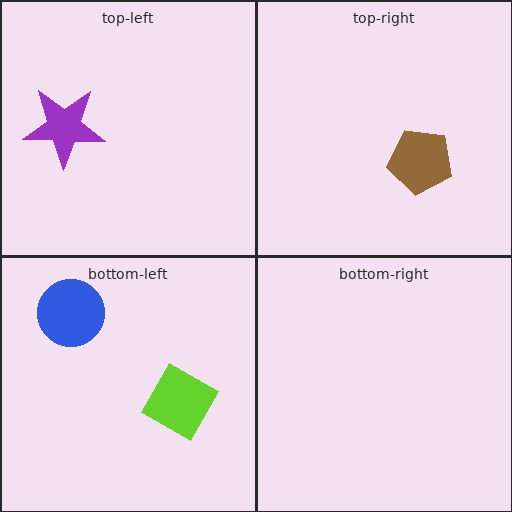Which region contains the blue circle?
The bottom-left region.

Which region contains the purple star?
The top-left region.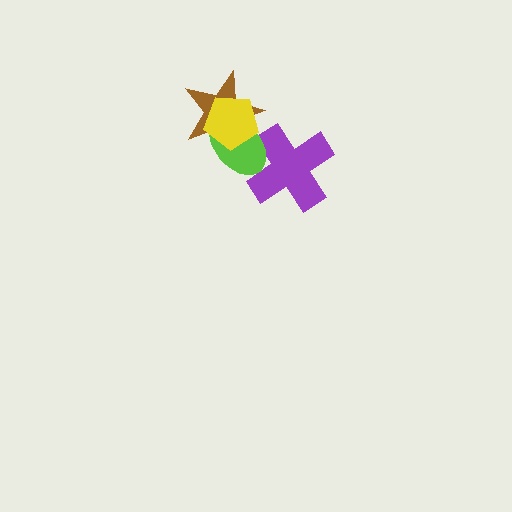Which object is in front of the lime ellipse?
The yellow pentagon is in front of the lime ellipse.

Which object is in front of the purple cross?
The lime ellipse is in front of the purple cross.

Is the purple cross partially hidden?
Yes, it is partially covered by another shape.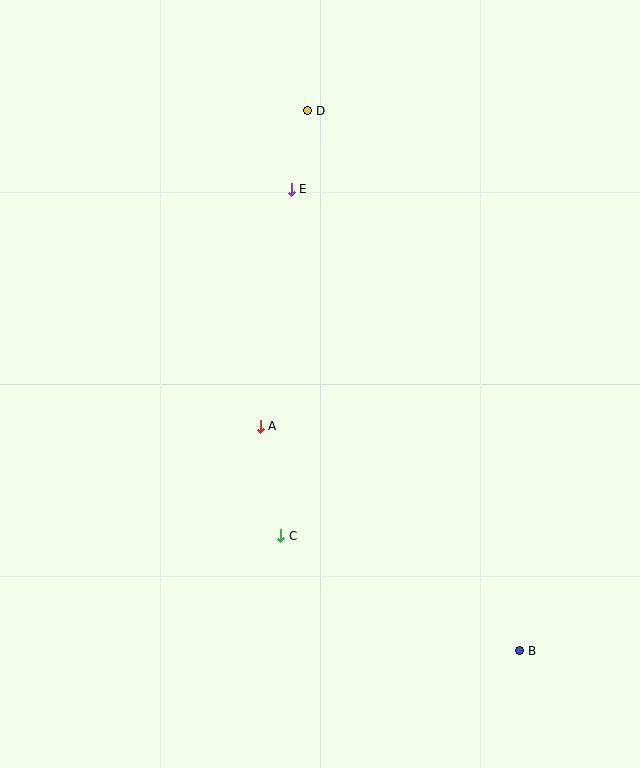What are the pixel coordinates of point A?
Point A is at (260, 426).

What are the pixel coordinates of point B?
Point B is at (520, 651).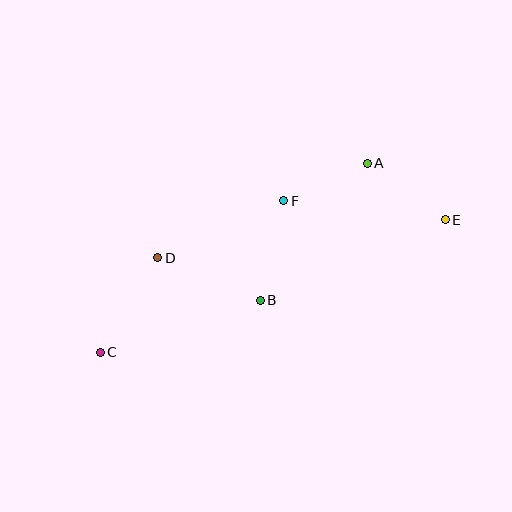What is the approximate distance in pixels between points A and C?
The distance between A and C is approximately 327 pixels.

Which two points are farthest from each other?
Points C and E are farthest from each other.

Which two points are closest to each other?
Points A and F are closest to each other.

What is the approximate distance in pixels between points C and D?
The distance between C and D is approximately 110 pixels.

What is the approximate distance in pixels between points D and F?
The distance between D and F is approximately 139 pixels.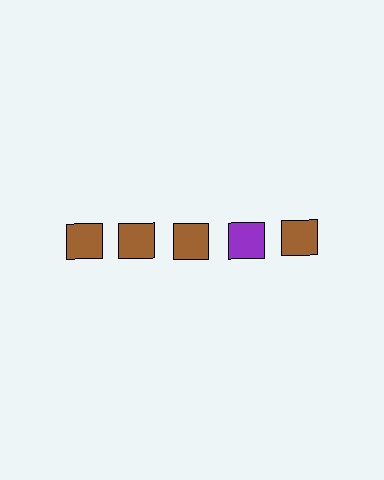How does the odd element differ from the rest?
It has a different color: purple instead of brown.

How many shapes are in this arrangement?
There are 5 shapes arranged in a grid pattern.